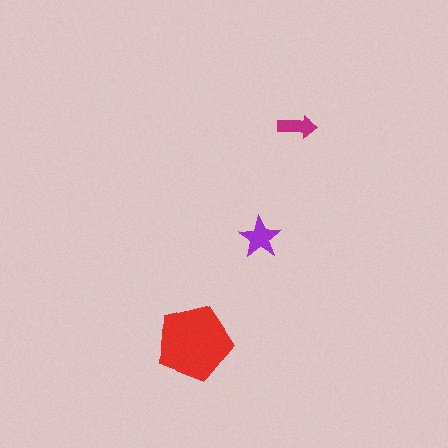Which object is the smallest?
The magenta arrow.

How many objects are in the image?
There are 3 objects in the image.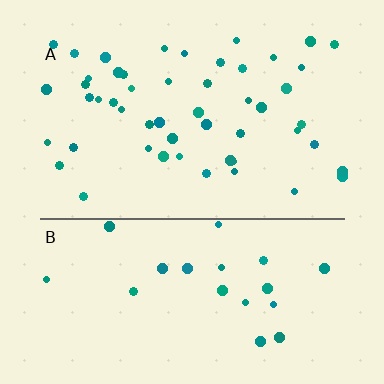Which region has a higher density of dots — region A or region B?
A (the top).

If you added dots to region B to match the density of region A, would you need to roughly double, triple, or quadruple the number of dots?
Approximately double.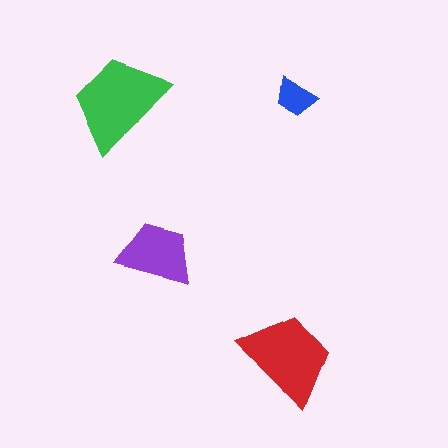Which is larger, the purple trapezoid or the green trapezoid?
The green one.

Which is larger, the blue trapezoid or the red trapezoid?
The red one.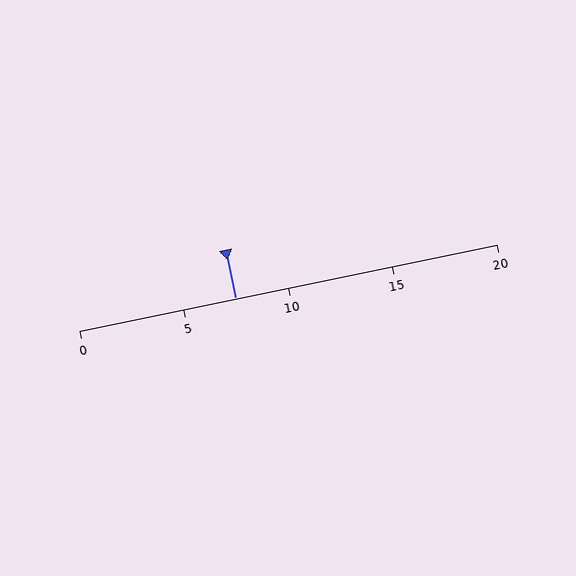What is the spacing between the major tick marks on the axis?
The major ticks are spaced 5 apart.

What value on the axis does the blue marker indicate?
The marker indicates approximately 7.5.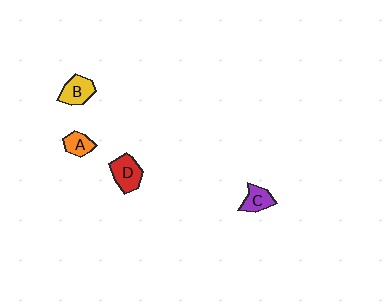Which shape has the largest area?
Shape D (red).